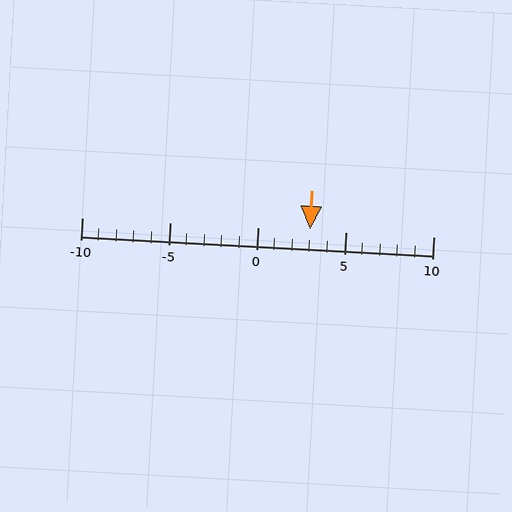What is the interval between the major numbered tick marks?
The major tick marks are spaced 5 units apart.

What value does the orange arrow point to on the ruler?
The orange arrow points to approximately 3.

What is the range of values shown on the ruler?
The ruler shows values from -10 to 10.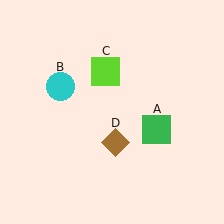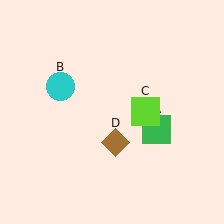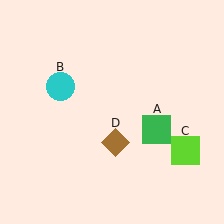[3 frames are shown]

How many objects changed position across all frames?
1 object changed position: lime square (object C).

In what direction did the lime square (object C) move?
The lime square (object C) moved down and to the right.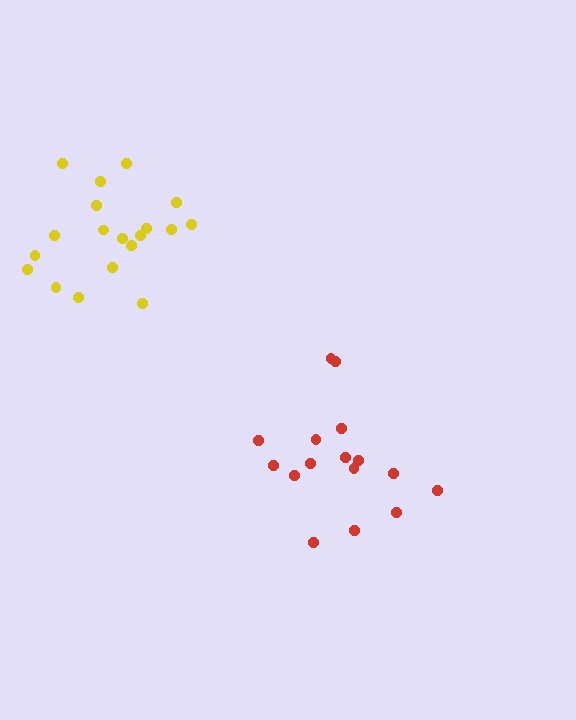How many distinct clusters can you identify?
There are 2 distinct clusters.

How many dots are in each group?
Group 1: 16 dots, Group 2: 19 dots (35 total).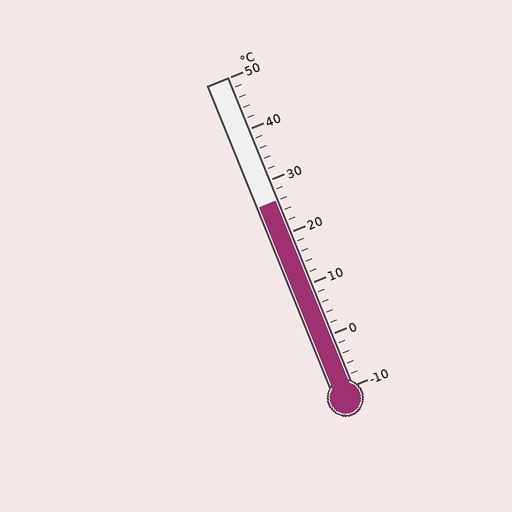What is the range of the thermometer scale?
The thermometer scale ranges from -10°C to 50°C.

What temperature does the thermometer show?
The thermometer shows approximately 26°C.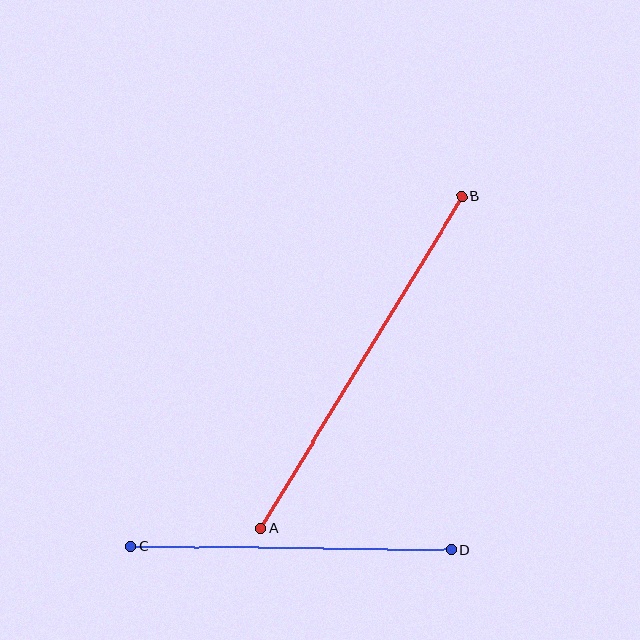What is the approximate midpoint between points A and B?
The midpoint is at approximately (361, 363) pixels.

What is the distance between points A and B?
The distance is approximately 388 pixels.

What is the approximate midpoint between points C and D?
The midpoint is at approximately (291, 548) pixels.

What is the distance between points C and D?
The distance is approximately 321 pixels.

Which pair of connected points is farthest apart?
Points A and B are farthest apart.